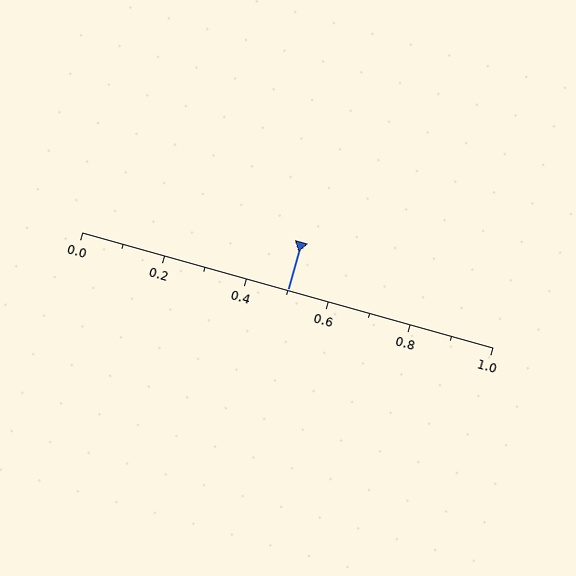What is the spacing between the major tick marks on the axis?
The major ticks are spaced 0.2 apart.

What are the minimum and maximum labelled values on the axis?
The axis runs from 0.0 to 1.0.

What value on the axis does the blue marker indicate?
The marker indicates approximately 0.5.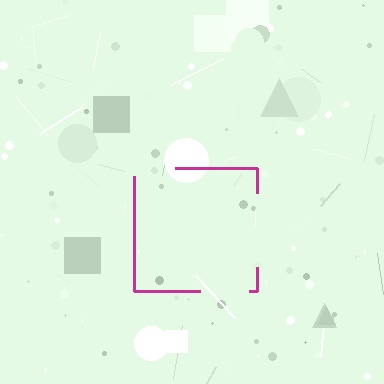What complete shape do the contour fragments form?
The contour fragments form a square.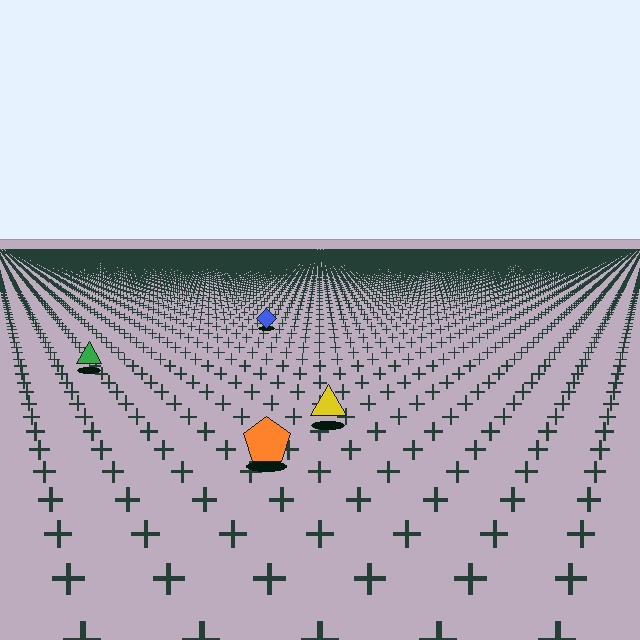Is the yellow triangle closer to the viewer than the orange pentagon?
No. The orange pentagon is closer — you can tell from the texture gradient: the ground texture is coarser near it.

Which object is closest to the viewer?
The orange pentagon is closest. The texture marks near it are larger and more spread out.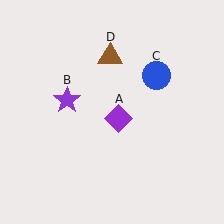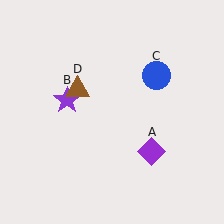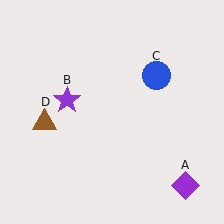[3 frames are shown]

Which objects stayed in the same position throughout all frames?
Purple star (object B) and blue circle (object C) remained stationary.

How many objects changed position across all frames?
2 objects changed position: purple diamond (object A), brown triangle (object D).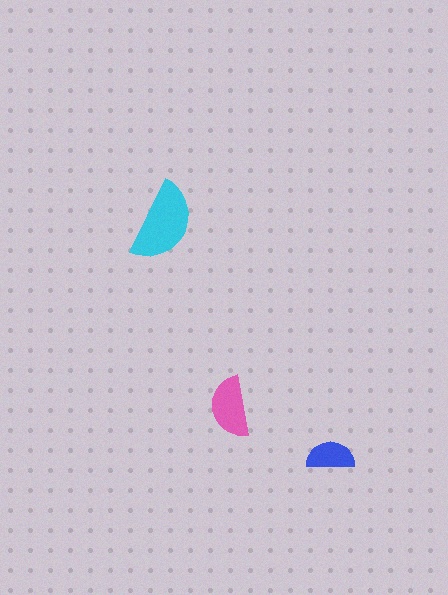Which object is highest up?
The cyan semicircle is topmost.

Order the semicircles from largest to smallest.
the cyan one, the pink one, the blue one.